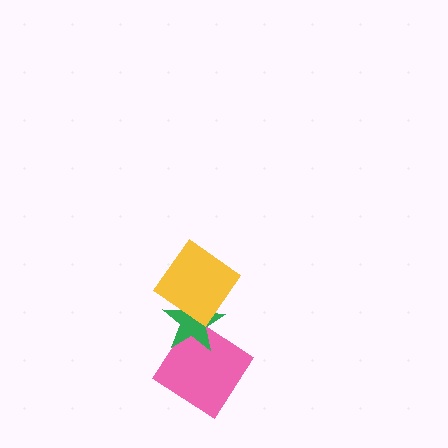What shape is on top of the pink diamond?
The green star is on top of the pink diamond.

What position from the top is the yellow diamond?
The yellow diamond is 1st from the top.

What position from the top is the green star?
The green star is 2nd from the top.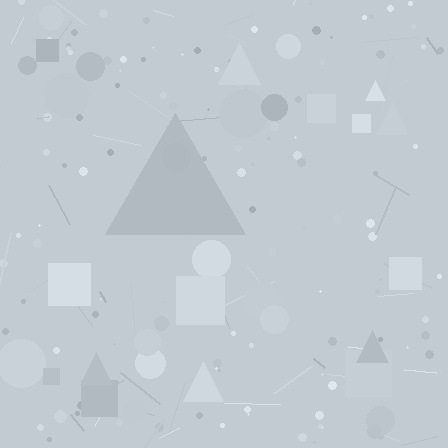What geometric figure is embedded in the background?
A triangle is embedded in the background.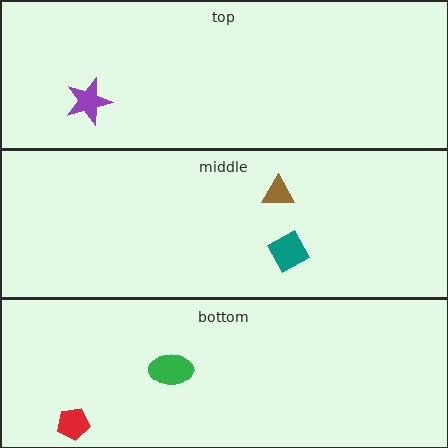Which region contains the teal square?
The middle region.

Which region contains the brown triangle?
The middle region.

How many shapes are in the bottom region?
2.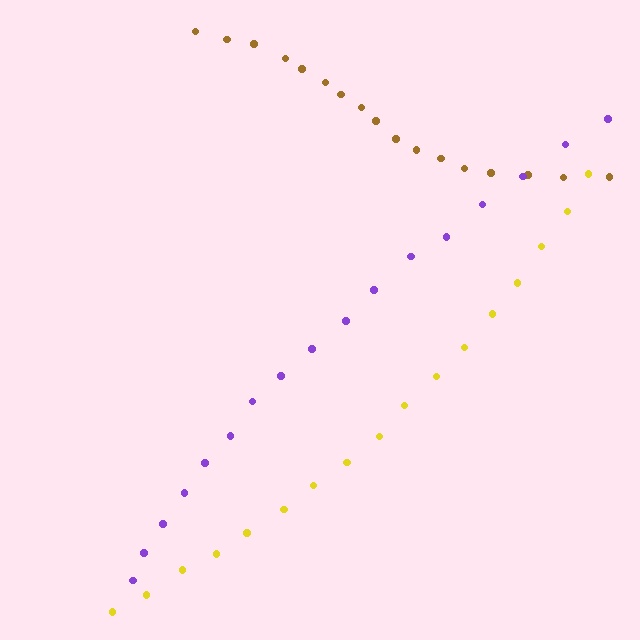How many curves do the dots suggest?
There are 3 distinct paths.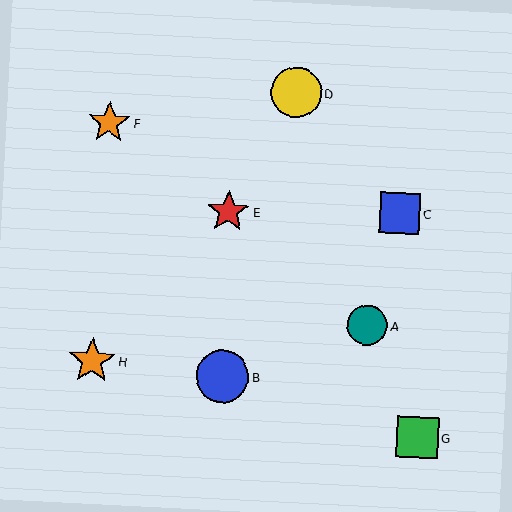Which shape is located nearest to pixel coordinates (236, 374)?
The blue circle (labeled B) at (222, 376) is nearest to that location.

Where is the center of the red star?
The center of the red star is at (228, 211).